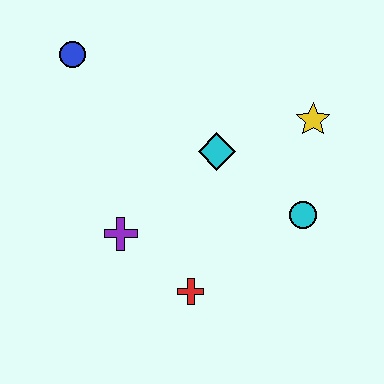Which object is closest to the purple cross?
The red cross is closest to the purple cross.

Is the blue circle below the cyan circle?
No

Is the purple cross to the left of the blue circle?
No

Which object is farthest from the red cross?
The blue circle is farthest from the red cross.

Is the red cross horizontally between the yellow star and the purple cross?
Yes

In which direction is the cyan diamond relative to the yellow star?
The cyan diamond is to the left of the yellow star.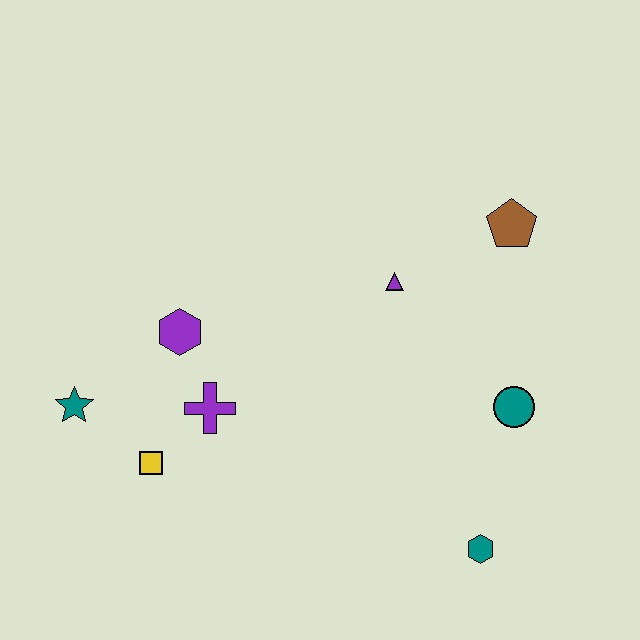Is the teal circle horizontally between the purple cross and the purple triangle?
No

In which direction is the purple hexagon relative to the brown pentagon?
The purple hexagon is to the left of the brown pentagon.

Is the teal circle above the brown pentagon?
No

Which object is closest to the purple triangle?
The brown pentagon is closest to the purple triangle.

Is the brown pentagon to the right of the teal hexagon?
Yes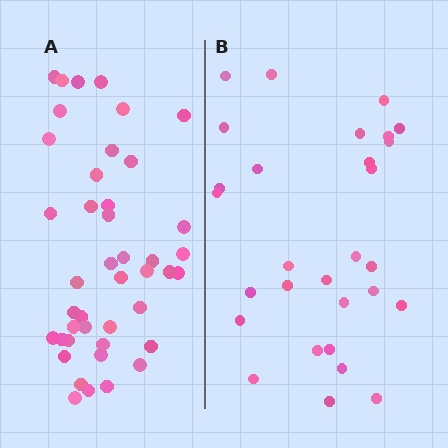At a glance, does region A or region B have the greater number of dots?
Region A (the left region) has more dots.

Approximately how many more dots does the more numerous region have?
Region A has approximately 15 more dots than region B.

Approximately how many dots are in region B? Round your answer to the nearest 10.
About 30 dots. (The exact count is 29, which rounds to 30.)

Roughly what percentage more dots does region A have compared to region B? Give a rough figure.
About 50% more.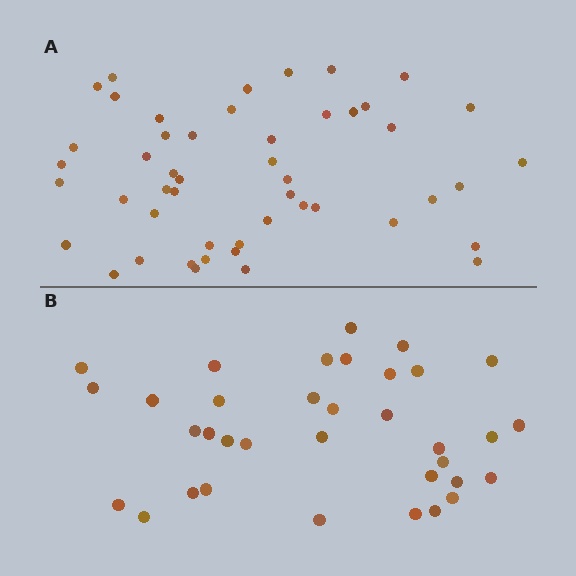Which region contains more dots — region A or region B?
Region A (the top region) has more dots.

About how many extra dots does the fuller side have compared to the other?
Region A has approximately 15 more dots than region B.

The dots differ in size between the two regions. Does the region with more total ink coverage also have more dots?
No. Region B has more total ink coverage because its dots are larger, but region A actually contains more individual dots. Total area can be misleading — the number of items is what matters here.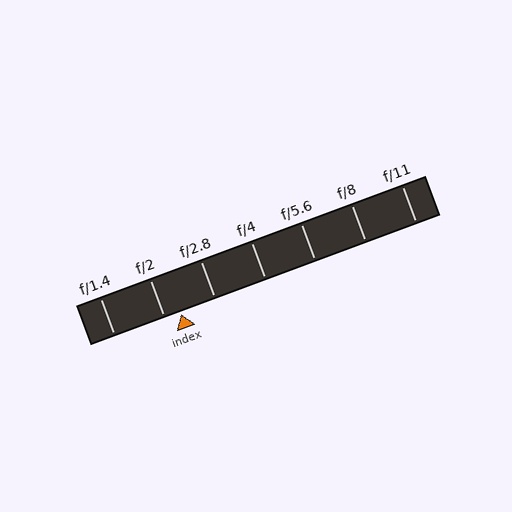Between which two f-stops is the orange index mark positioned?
The index mark is between f/2 and f/2.8.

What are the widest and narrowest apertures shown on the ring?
The widest aperture shown is f/1.4 and the narrowest is f/11.